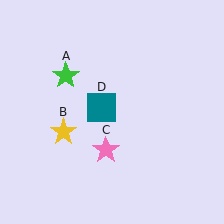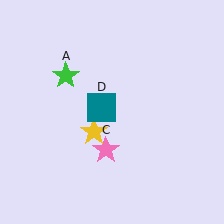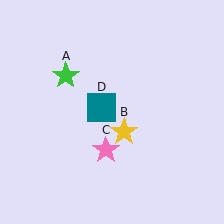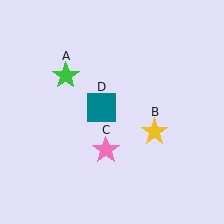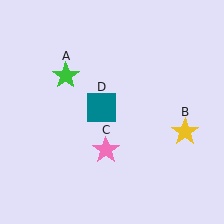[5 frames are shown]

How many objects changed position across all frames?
1 object changed position: yellow star (object B).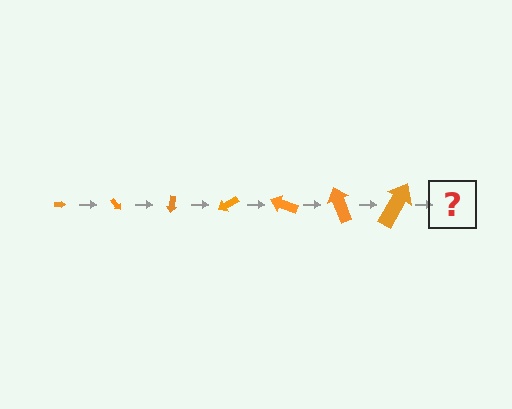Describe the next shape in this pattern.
It should be an arrow, larger than the previous one and rotated 350 degrees from the start.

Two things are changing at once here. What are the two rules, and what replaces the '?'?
The two rules are that the arrow grows larger each step and it rotates 50 degrees each step. The '?' should be an arrow, larger than the previous one and rotated 350 degrees from the start.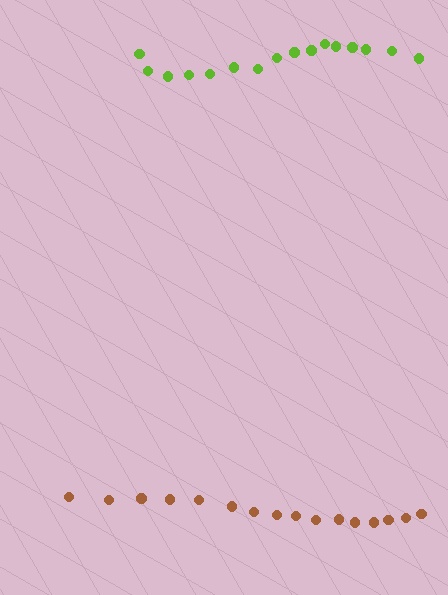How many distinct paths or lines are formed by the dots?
There are 2 distinct paths.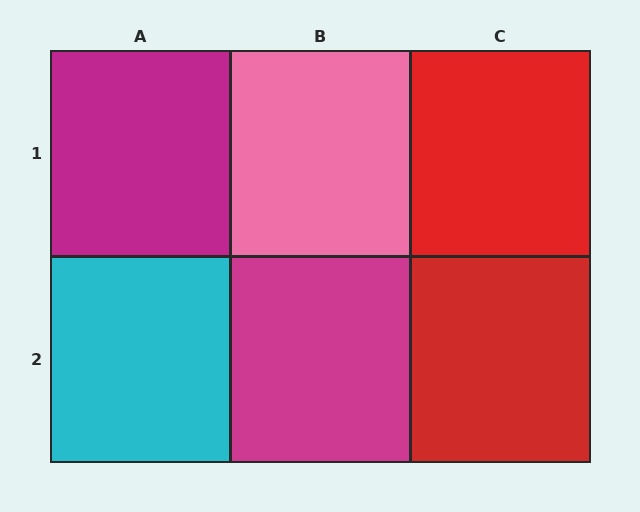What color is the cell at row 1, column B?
Pink.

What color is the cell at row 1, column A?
Magenta.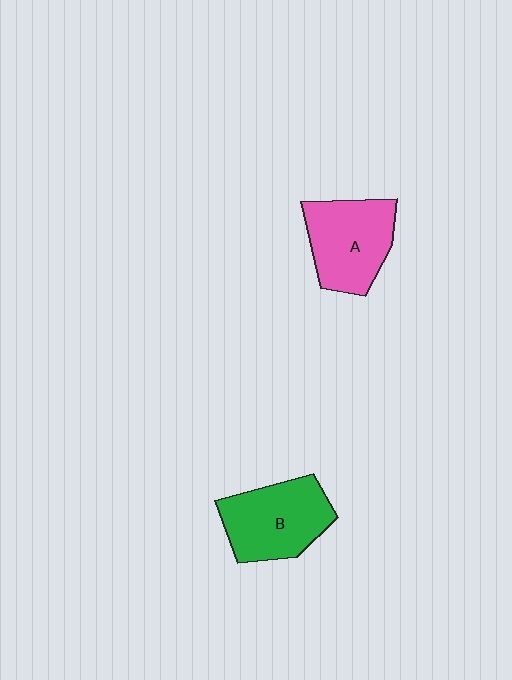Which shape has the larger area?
Shape B (green).